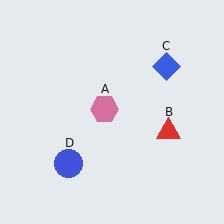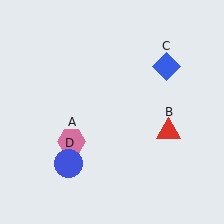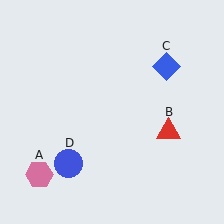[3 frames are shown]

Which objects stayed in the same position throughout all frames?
Red triangle (object B) and blue diamond (object C) and blue circle (object D) remained stationary.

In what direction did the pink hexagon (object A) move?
The pink hexagon (object A) moved down and to the left.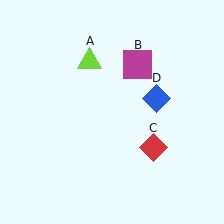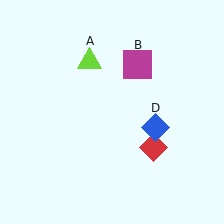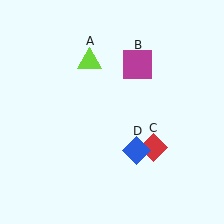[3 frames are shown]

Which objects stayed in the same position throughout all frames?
Lime triangle (object A) and magenta square (object B) and red diamond (object C) remained stationary.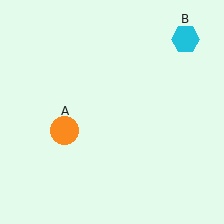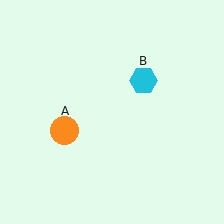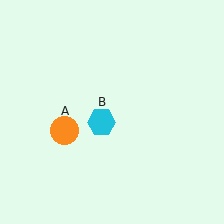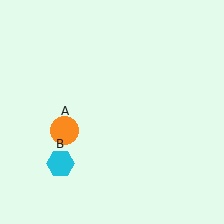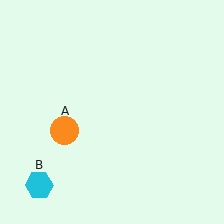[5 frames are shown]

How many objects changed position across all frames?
1 object changed position: cyan hexagon (object B).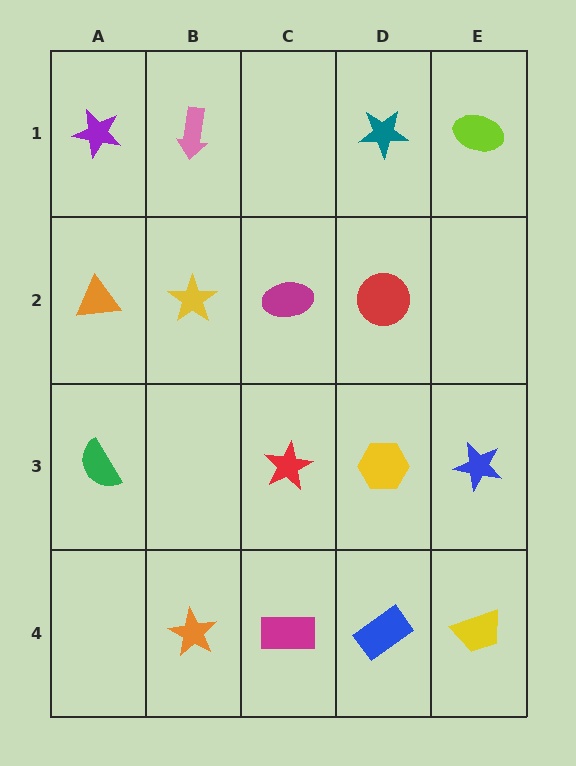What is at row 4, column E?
A yellow trapezoid.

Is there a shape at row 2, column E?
No, that cell is empty.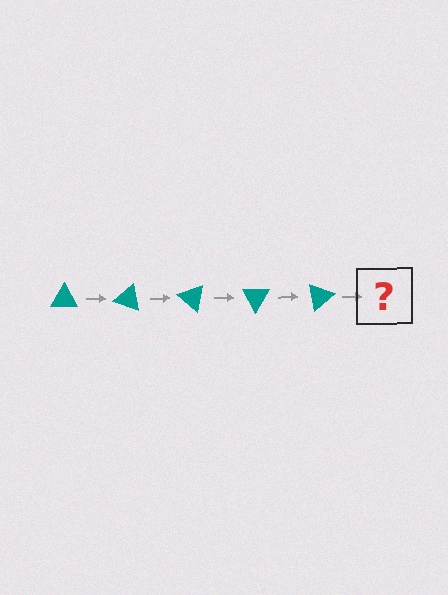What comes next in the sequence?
The next element should be a teal triangle rotated 100 degrees.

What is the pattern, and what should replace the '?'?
The pattern is that the triangle rotates 20 degrees each step. The '?' should be a teal triangle rotated 100 degrees.